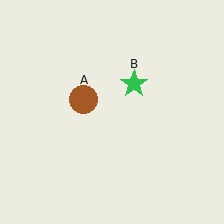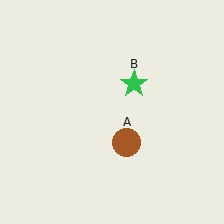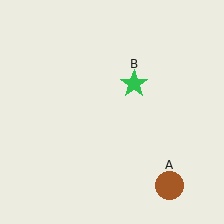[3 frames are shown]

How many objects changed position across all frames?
1 object changed position: brown circle (object A).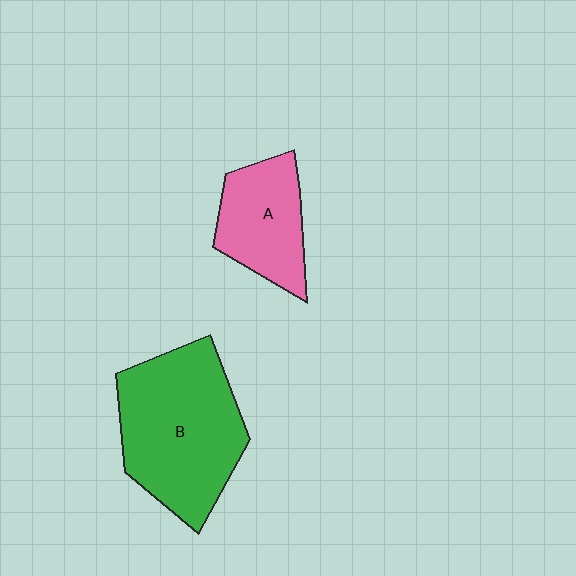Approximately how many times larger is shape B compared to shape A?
Approximately 1.8 times.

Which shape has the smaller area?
Shape A (pink).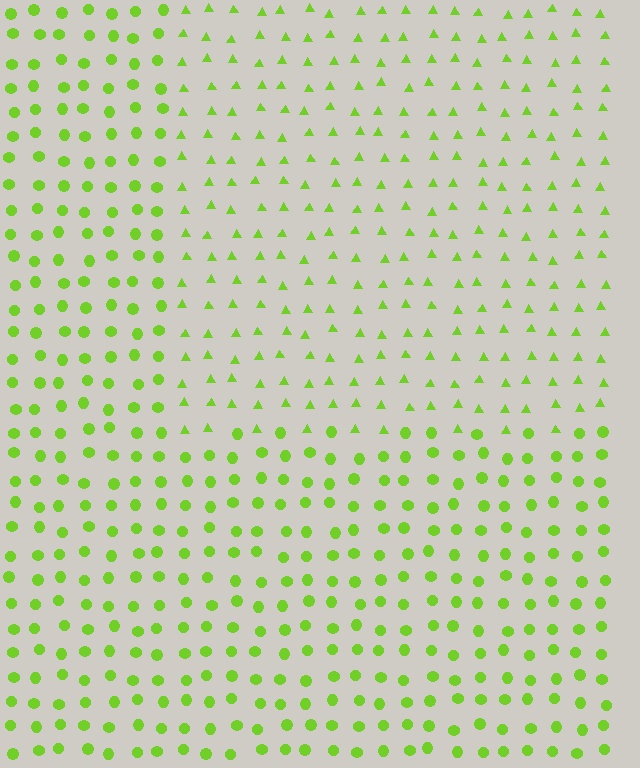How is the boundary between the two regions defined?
The boundary is defined by a change in element shape: triangles inside vs. circles outside. All elements share the same color and spacing.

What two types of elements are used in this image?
The image uses triangles inside the rectangle region and circles outside it.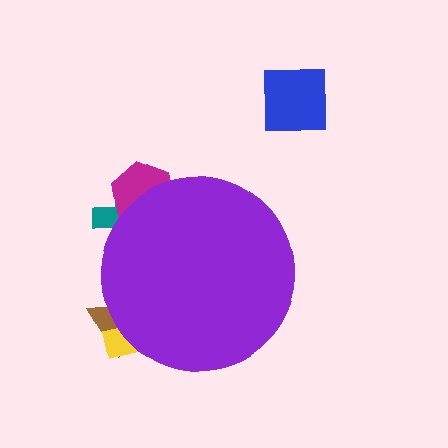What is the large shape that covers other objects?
A purple circle.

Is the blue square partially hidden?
No, the blue square is fully visible.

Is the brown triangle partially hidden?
Yes, the brown triangle is partially hidden behind the purple circle.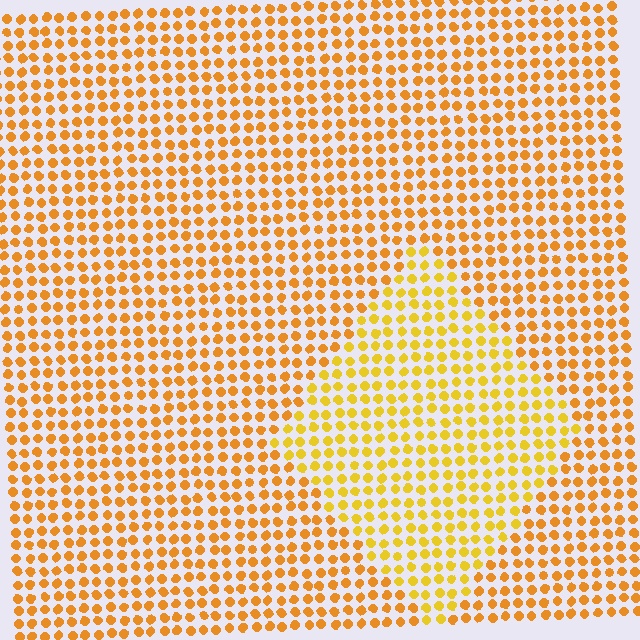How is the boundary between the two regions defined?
The boundary is defined purely by a slight shift in hue (about 19 degrees). Spacing, size, and orientation are identical on both sides.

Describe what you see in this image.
The image is filled with small orange elements in a uniform arrangement. A diamond-shaped region is visible where the elements are tinted to a slightly different hue, forming a subtle color boundary.